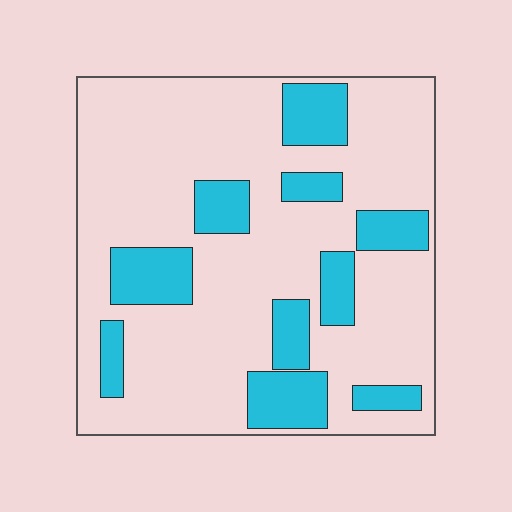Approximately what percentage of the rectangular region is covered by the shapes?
Approximately 25%.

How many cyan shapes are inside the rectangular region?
10.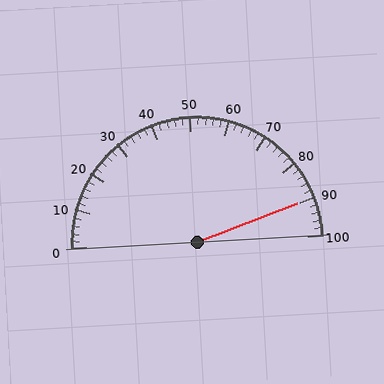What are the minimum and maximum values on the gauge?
The gauge ranges from 0 to 100.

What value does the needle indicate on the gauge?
The needle indicates approximately 90.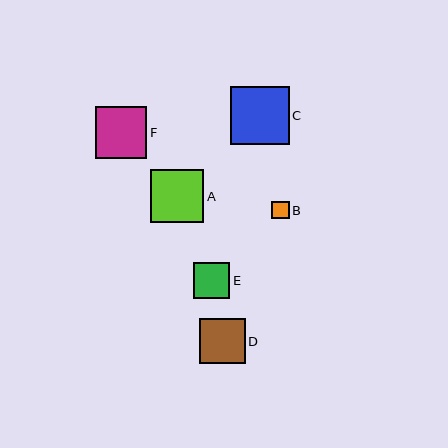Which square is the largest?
Square C is the largest with a size of approximately 59 pixels.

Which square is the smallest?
Square B is the smallest with a size of approximately 17 pixels.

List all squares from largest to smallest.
From largest to smallest: C, A, F, D, E, B.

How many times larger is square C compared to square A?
Square C is approximately 1.1 times the size of square A.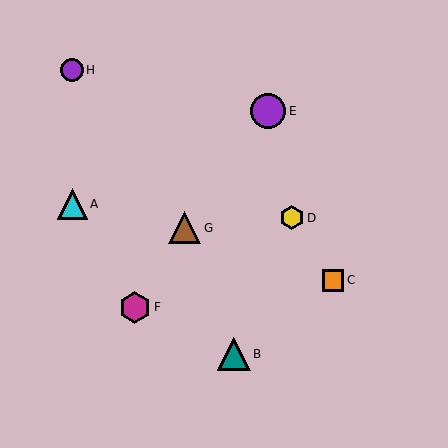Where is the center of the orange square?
The center of the orange square is at (333, 280).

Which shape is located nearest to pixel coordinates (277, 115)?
The purple circle (labeled E) at (268, 111) is nearest to that location.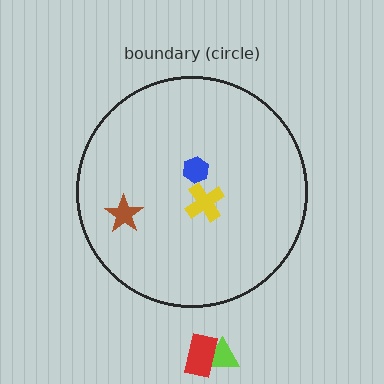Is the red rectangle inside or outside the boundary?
Outside.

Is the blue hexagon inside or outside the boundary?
Inside.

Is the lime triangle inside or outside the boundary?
Outside.